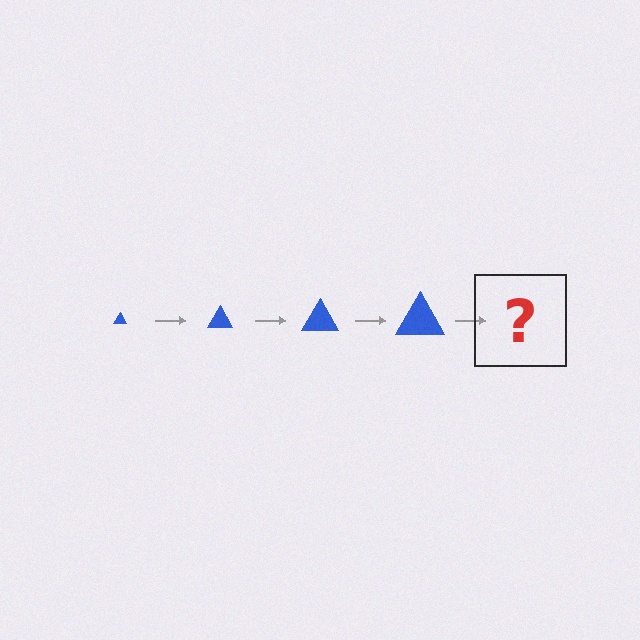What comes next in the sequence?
The next element should be a blue triangle, larger than the previous one.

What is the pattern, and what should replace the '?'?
The pattern is that the triangle gets progressively larger each step. The '?' should be a blue triangle, larger than the previous one.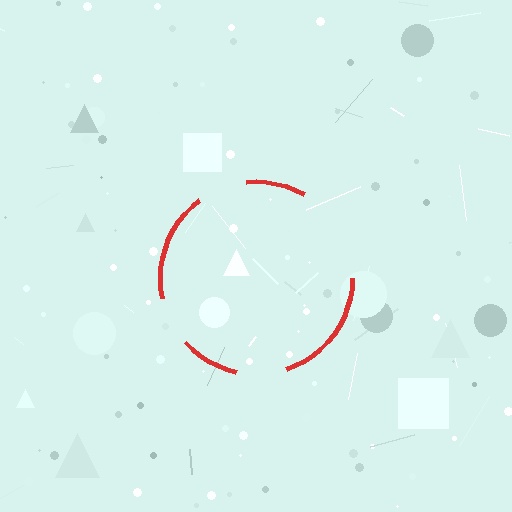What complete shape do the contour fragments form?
The contour fragments form a circle.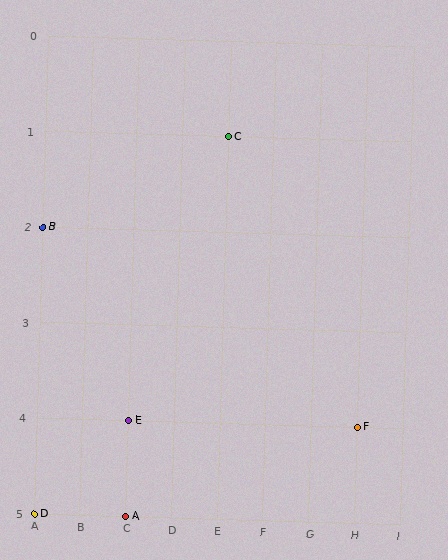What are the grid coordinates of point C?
Point C is at grid coordinates (E, 1).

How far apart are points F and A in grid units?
Points F and A are 5 columns and 1 row apart (about 5.1 grid units diagonally).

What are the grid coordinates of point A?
Point A is at grid coordinates (C, 5).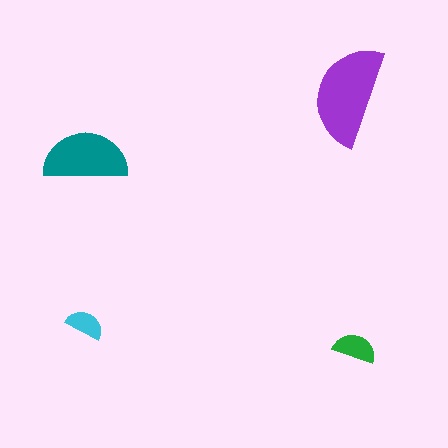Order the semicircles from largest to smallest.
the purple one, the teal one, the green one, the cyan one.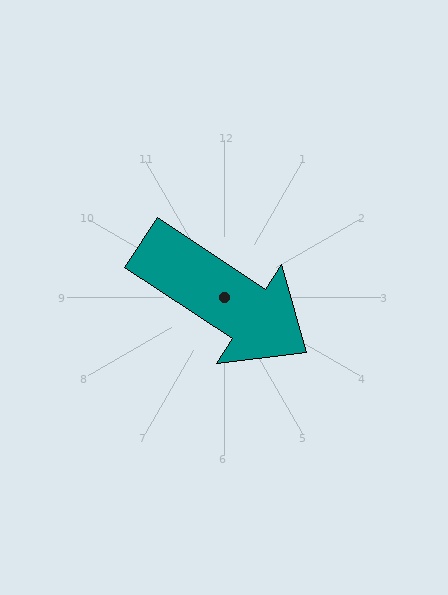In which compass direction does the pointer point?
Southeast.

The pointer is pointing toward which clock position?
Roughly 4 o'clock.